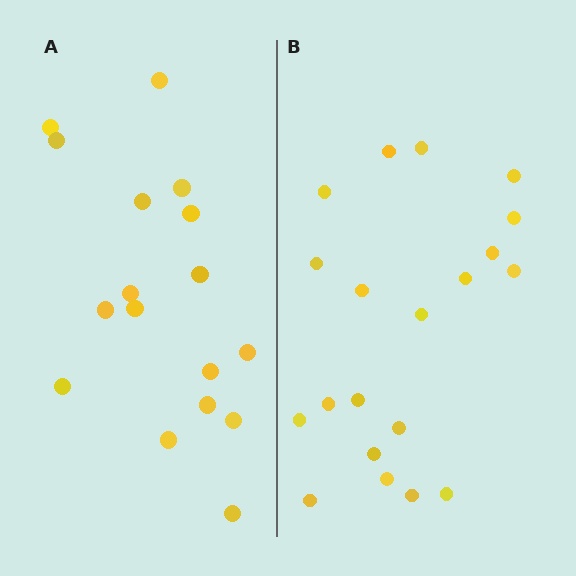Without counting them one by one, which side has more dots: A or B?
Region B (the right region) has more dots.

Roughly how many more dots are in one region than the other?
Region B has just a few more — roughly 2 or 3 more dots than region A.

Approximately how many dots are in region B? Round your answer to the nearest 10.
About 20 dots.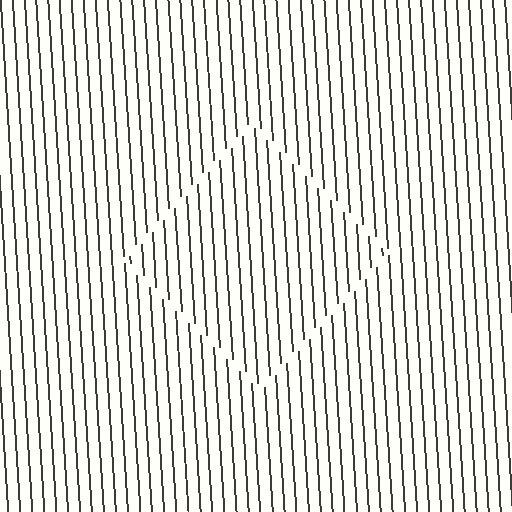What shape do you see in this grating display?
An illusory square. The interior of the shape contains the same grating, shifted by half a period — the contour is defined by the phase discontinuity where line-ends from the inner and outer gratings abut.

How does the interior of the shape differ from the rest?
The interior of the shape contains the same grating, shifted by half a period — the contour is defined by the phase discontinuity where line-ends from the inner and outer gratings abut.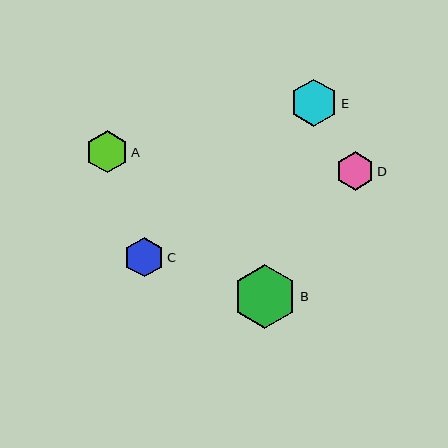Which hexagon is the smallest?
Hexagon D is the smallest with a size of approximately 39 pixels.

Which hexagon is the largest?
Hexagon B is the largest with a size of approximately 64 pixels.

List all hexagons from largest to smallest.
From largest to smallest: B, E, A, C, D.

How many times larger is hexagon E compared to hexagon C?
Hexagon E is approximately 1.2 times the size of hexagon C.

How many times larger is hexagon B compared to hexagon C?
Hexagon B is approximately 1.6 times the size of hexagon C.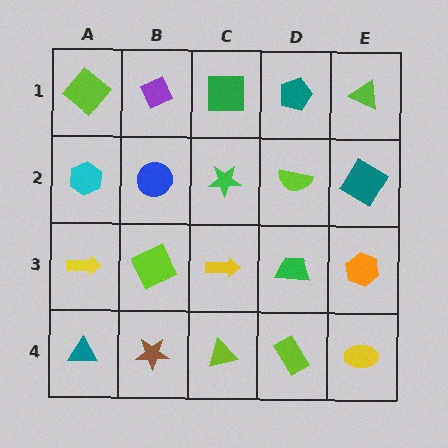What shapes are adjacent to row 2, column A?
A lime diamond (row 1, column A), a yellow arrow (row 3, column A), a blue circle (row 2, column B).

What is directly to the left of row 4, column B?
A teal triangle.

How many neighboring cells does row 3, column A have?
3.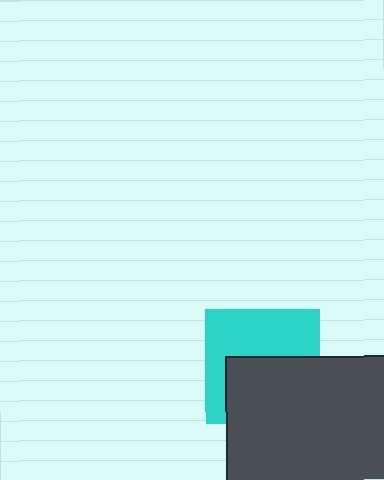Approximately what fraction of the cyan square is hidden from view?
Roughly 49% of the cyan square is hidden behind the dark gray square.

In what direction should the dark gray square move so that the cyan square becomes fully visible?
The dark gray square should move down. That is the shortest direction to clear the overlap and leave the cyan square fully visible.